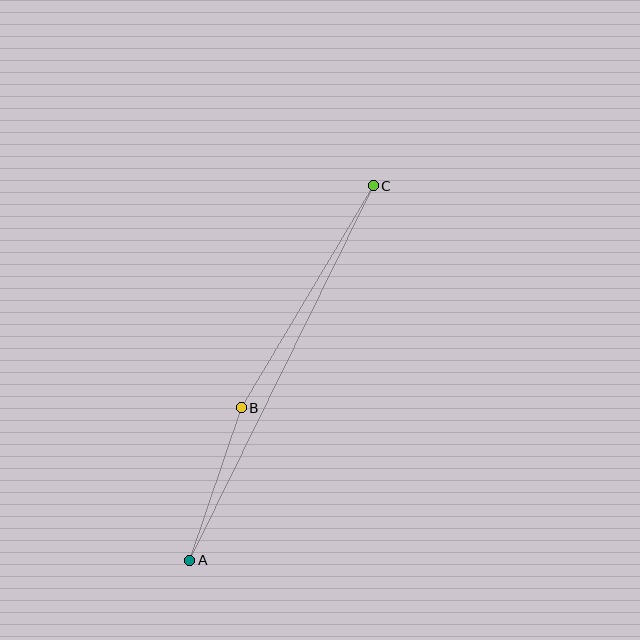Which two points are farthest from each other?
Points A and C are farthest from each other.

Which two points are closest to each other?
Points A and B are closest to each other.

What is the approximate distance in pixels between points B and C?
The distance between B and C is approximately 258 pixels.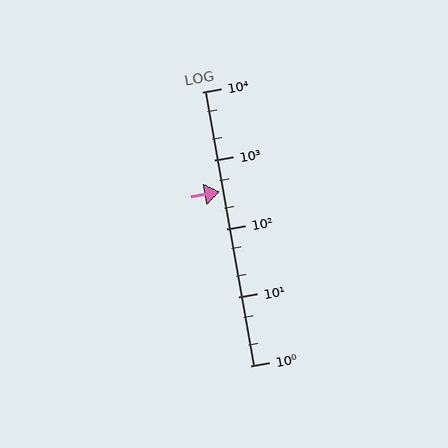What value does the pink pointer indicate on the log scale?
The pointer indicates approximately 350.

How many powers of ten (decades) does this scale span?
The scale spans 4 decades, from 1 to 10000.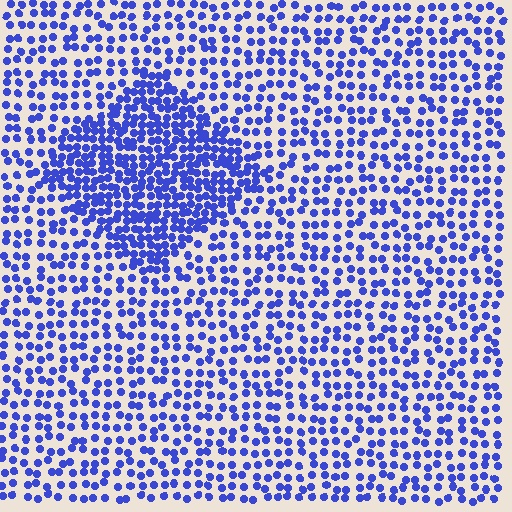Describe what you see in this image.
The image contains small blue elements arranged at two different densities. A diamond-shaped region is visible where the elements are more densely packed than the surrounding area.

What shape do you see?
I see a diamond.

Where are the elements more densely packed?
The elements are more densely packed inside the diamond boundary.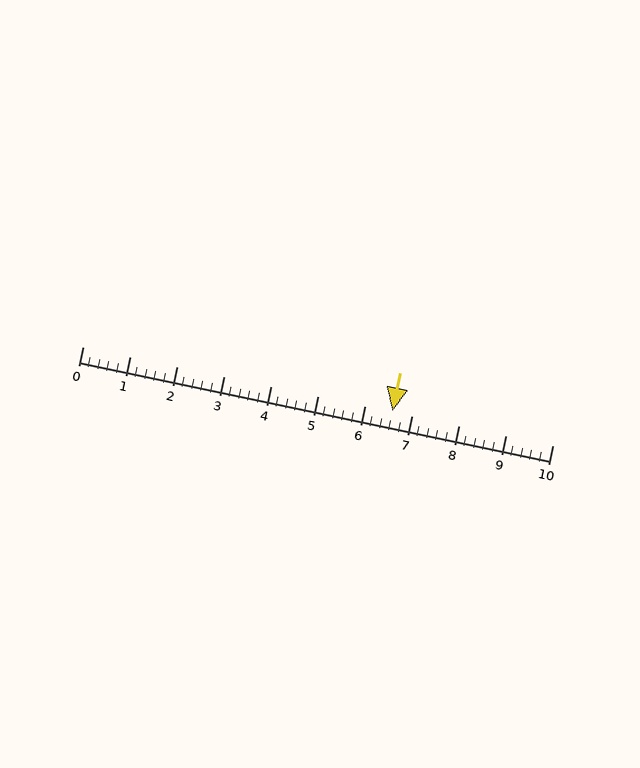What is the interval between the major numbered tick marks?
The major tick marks are spaced 1 units apart.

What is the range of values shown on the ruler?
The ruler shows values from 0 to 10.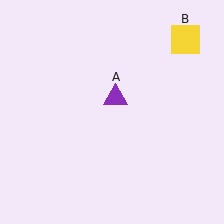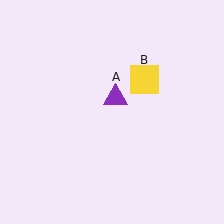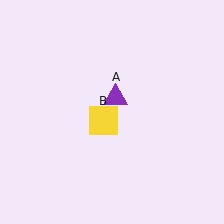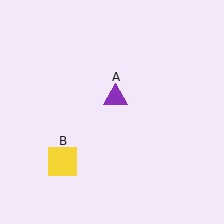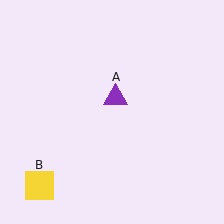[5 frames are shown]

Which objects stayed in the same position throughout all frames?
Purple triangle (object A) remained stationary.